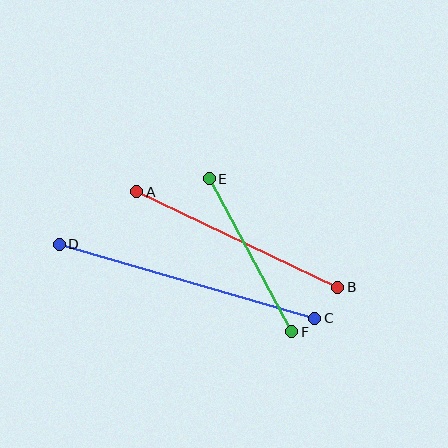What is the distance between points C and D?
The distance is approximately 266 pixels.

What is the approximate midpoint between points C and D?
The midpoint is at approximately (187, 281) pixels.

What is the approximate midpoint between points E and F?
The midpoint is at approximately (250, 255) pixels.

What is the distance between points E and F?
The distance is approximately 174 pixels.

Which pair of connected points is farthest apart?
Points C and D are farthest apart.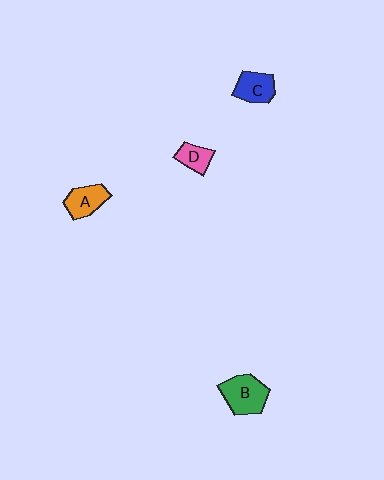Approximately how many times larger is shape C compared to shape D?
Approximately 1.4 times.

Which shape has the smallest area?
Shape D (pink).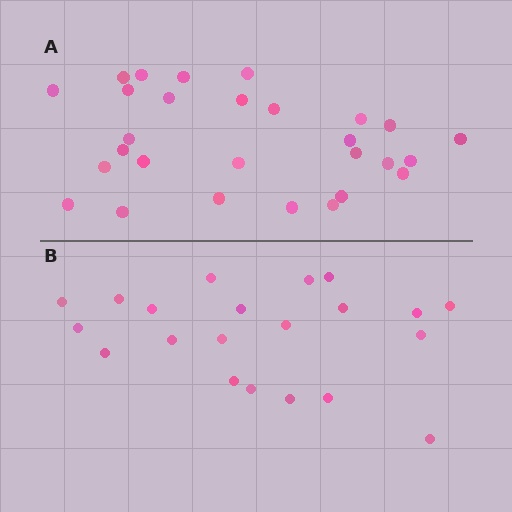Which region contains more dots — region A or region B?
Region A (the top region) has more dots.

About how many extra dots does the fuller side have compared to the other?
Region A has roughly 8 or so more dots than region B.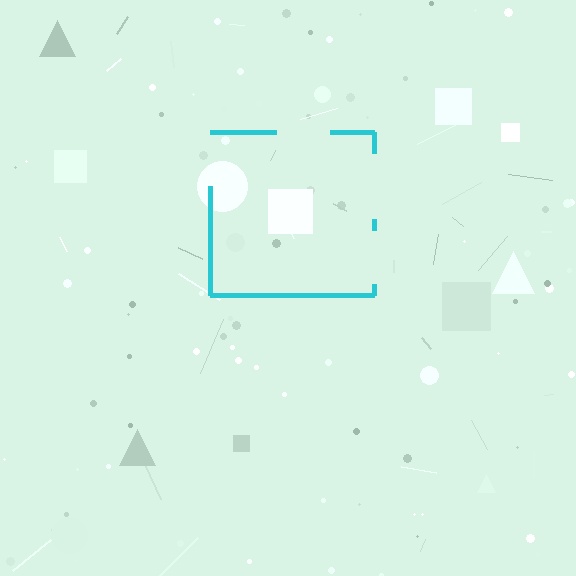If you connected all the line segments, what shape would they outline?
They would outline a square.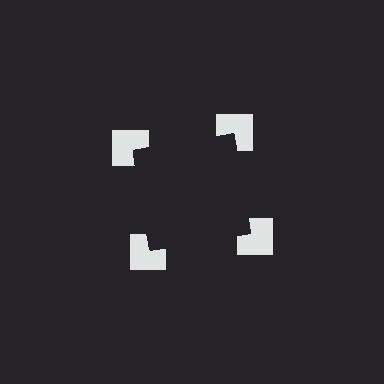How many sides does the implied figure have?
4 sides.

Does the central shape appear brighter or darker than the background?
It typically appears slightly darker than the background, even though no actual brightness change is drawn.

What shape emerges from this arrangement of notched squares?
An illusory square — its edges are inferred from the aligned wedge cuts in the notched squares, not physically drawn.